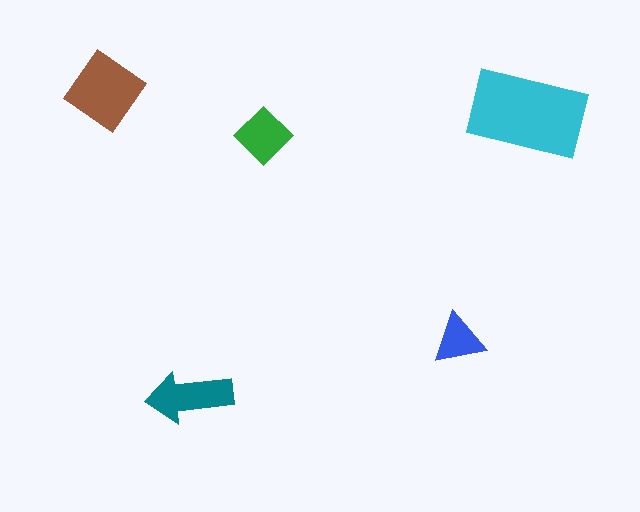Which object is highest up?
The brown diamond is topmost.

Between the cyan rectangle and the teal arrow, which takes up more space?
The cyan rectangle.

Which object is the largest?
The cyan rectangle.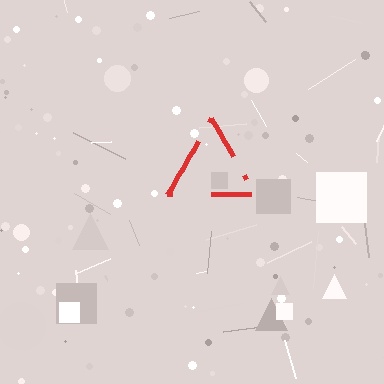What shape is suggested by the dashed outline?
The dashed outline suggests a triangle.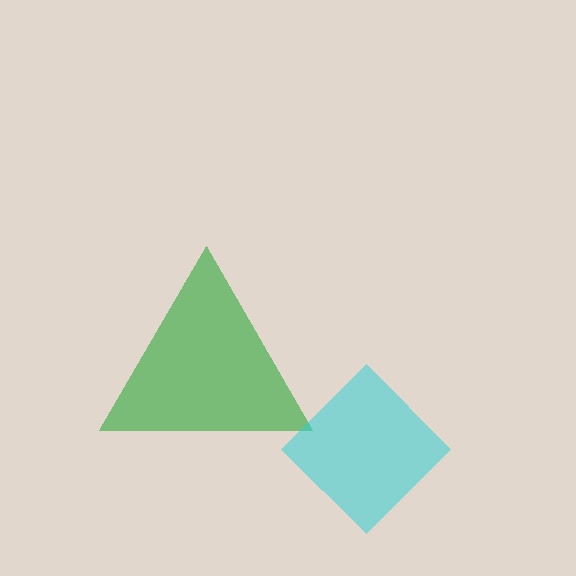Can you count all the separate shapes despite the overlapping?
Yes, there are 2 separate shapes.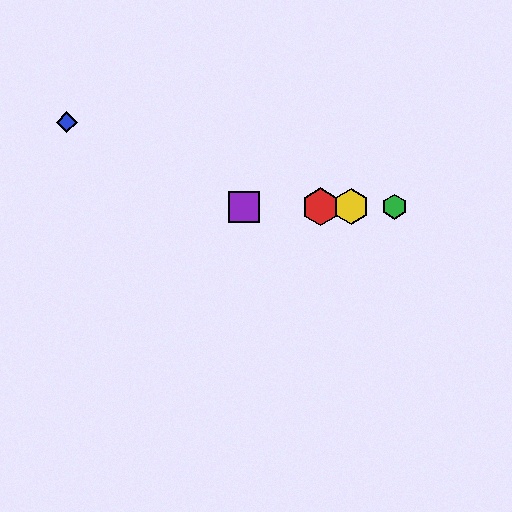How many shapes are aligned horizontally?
4 shapes (the red hexagon, the green hexagon, the yellow hexagon, the purple square) are aligned horizontally.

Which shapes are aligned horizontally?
The red hexagon, the green hexagon, the yellow hexagon, the purple square are aligned horizontally.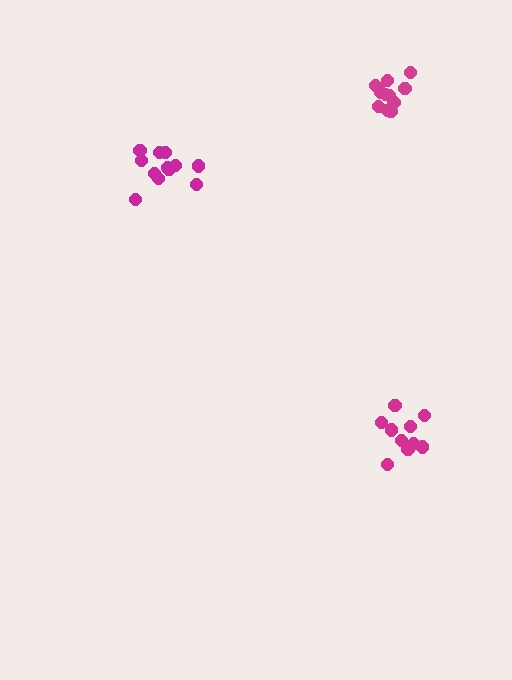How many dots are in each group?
Group 1: 11 dots, Group 2: 12 dots, Group 3: 12 dots (35 total).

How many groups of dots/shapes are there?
There are 3 groups.